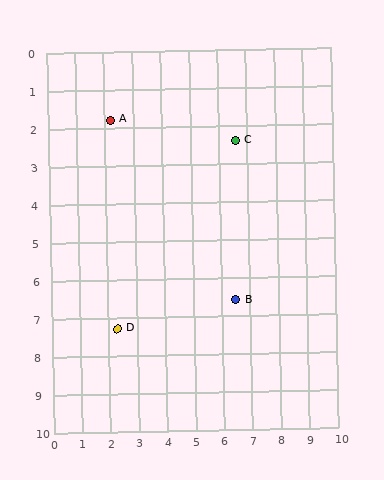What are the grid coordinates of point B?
Point B is at approximately (6.5, 6.6).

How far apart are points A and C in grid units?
Points A and C are about 4.4 grid units apart.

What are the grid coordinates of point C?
Point C is at approximately (6.6, 2.4).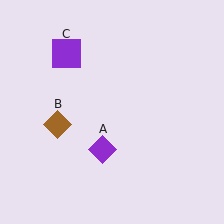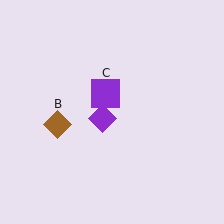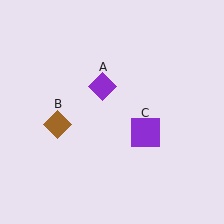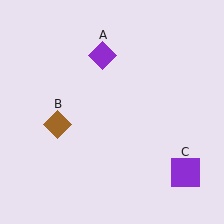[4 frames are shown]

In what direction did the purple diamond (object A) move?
The purple diamond (object A) moved up.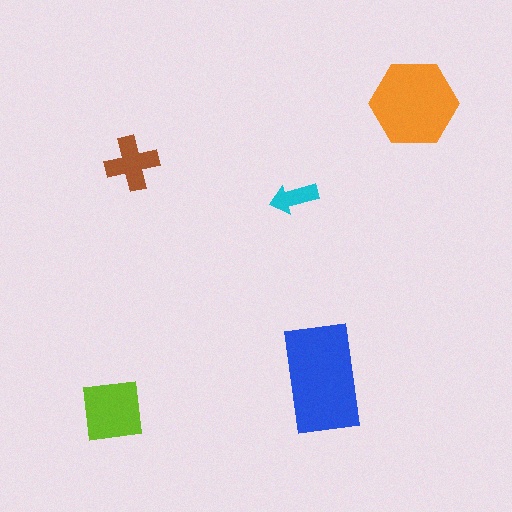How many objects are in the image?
There are 5 objects in the image.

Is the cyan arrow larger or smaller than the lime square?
Smaller.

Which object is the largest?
The blue rectangle.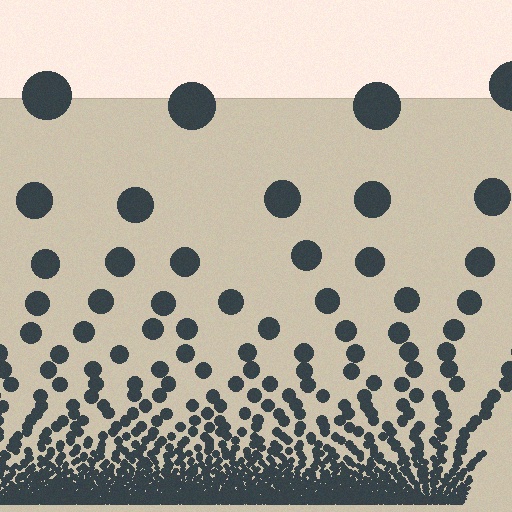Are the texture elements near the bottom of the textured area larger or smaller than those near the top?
Smaller. The gradient is inverted — elements near the bottom are smaller and denser.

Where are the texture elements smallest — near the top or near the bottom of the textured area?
Near the bottom.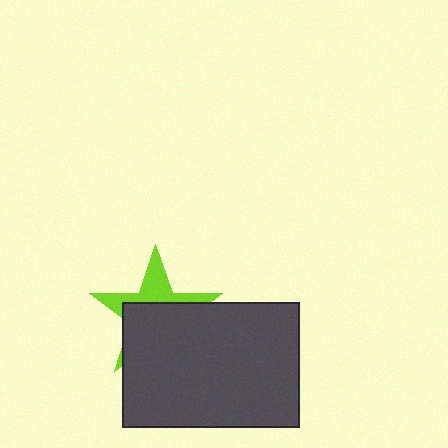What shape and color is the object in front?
The object in front is a dark gray rectangle.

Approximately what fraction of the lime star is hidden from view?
Roughly 64% of the lime star is hidden behind the dark gray rectangle.